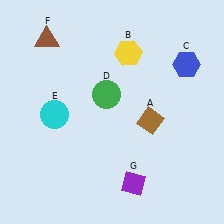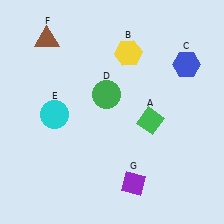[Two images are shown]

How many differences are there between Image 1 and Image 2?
There is 1 difference between the two images.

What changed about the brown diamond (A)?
In Image 1, A is brown. In Image 2, it changed to green.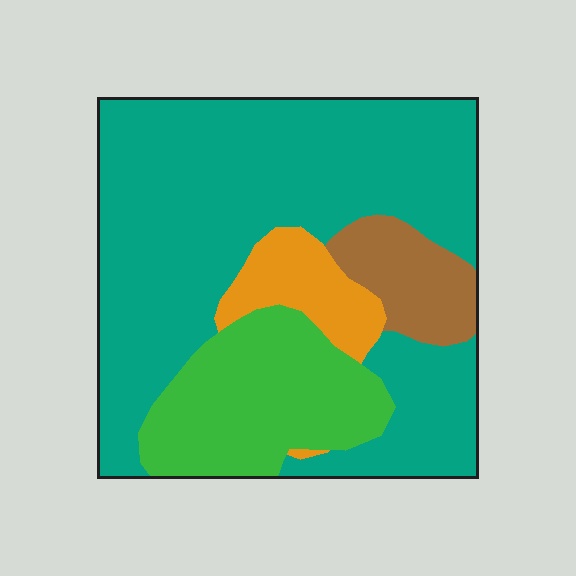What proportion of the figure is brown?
Brown covers about 10% of the figure.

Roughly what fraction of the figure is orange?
Orange takes up about one tenth (1/10) of the figure.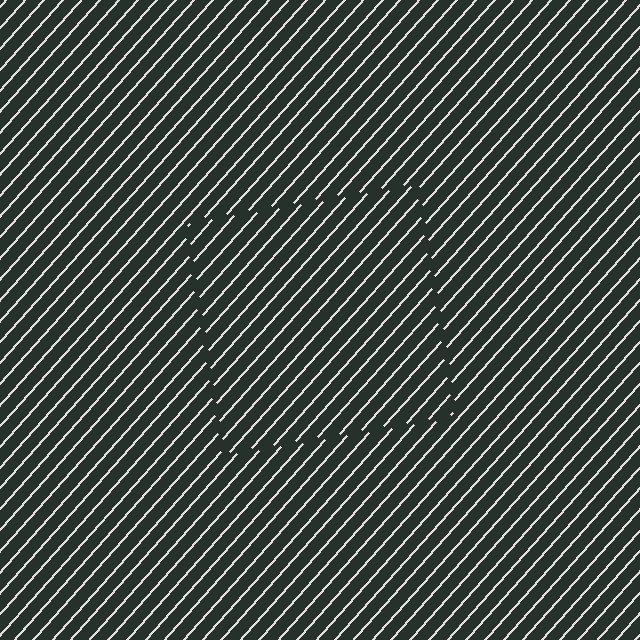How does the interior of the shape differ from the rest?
The interior of the shape contains the same grating, shifted by half a period — the contour is defined by the phase discontinuity where line-ends from the inner and outer gratings abut.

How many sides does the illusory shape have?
4 sides — the line-ends trace a square.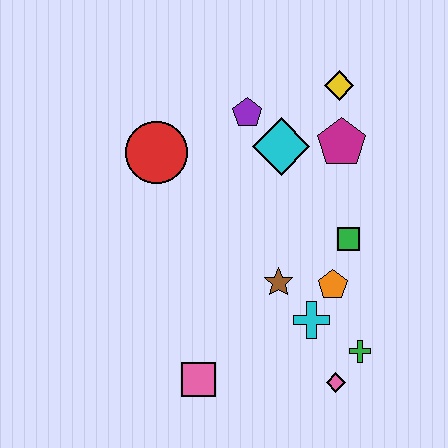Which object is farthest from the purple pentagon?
The pink diamond is farthest from the purple pentagon.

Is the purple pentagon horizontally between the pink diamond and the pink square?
Yes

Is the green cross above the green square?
No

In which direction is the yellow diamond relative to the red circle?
The yellow diamond is to the right of the red circle.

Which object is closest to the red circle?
The purple pentagon is closest to the red circle.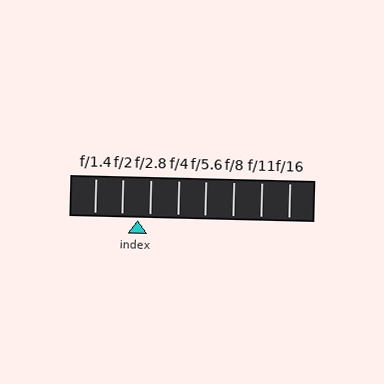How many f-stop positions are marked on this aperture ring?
There are 8 f-stop positions marked.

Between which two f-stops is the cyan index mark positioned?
The index mark is between f/2 and f/2.8.